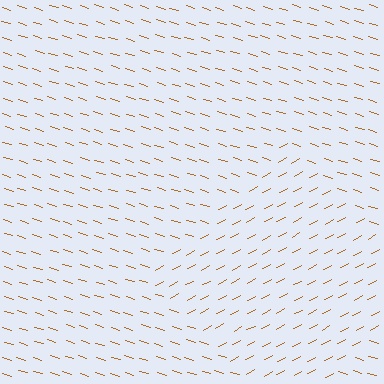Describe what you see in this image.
The image is filled with small brown line segments. A diamond region in the image has lines oriented differently from the surrounding lines, creating a visible texture boundary.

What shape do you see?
I see a diamond.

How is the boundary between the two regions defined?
The boundary is defined purely by a change in line orientation (approximately 45 degrees difference). All lines are the same color and thickness.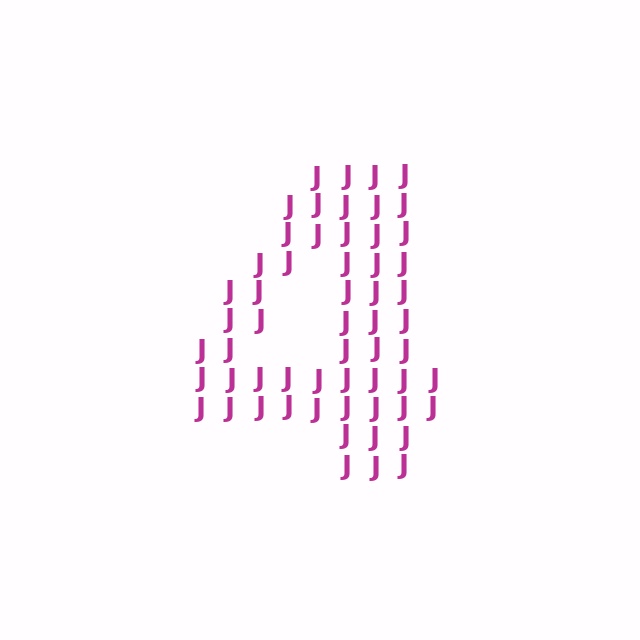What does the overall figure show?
The overall figure shows the digit 4.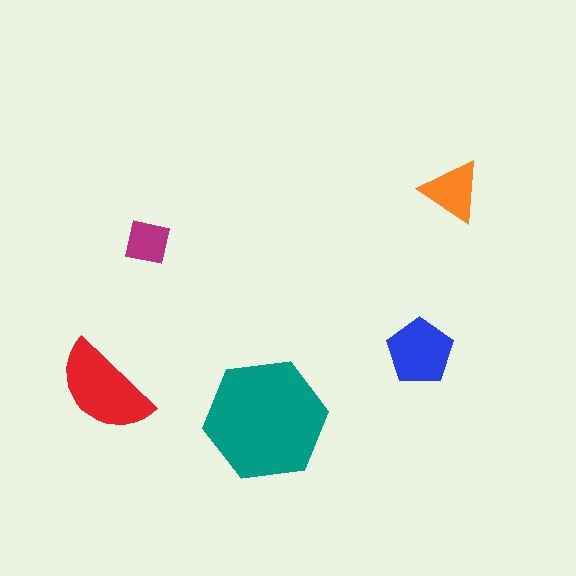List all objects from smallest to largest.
The magenta square, the orange triangle, the blue pentagon, the red semicircle, the teal hexagon.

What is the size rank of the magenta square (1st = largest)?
5th.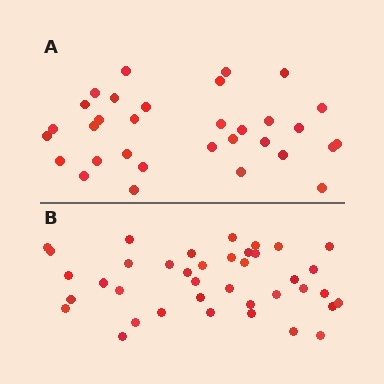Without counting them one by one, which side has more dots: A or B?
Region B (the bottom region) has more dots.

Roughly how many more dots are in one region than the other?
Region B has roughly 8 or so more dots than region A.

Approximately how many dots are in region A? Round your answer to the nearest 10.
About 30 dots. (The exact count is 32, which rounds to 30.)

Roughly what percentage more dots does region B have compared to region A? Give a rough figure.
About 20% more.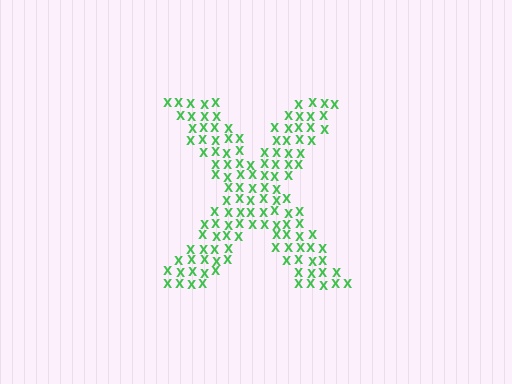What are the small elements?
The small elements are letter X's.